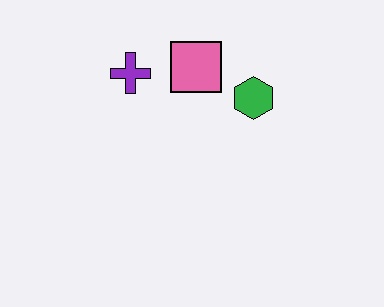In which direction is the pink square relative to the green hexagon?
The pink square is to the left of the green hexagon.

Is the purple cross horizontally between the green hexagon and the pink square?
No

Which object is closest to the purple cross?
The pink square is closest to the purple cross.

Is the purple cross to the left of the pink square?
Yes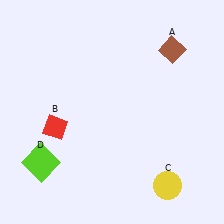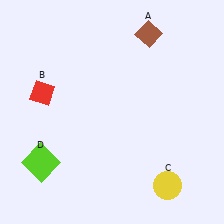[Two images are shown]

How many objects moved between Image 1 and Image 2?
2 objects moved between the two images.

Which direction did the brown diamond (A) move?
The brown diamond (A) moved left.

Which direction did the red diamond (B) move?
The red diamond (B) moved up.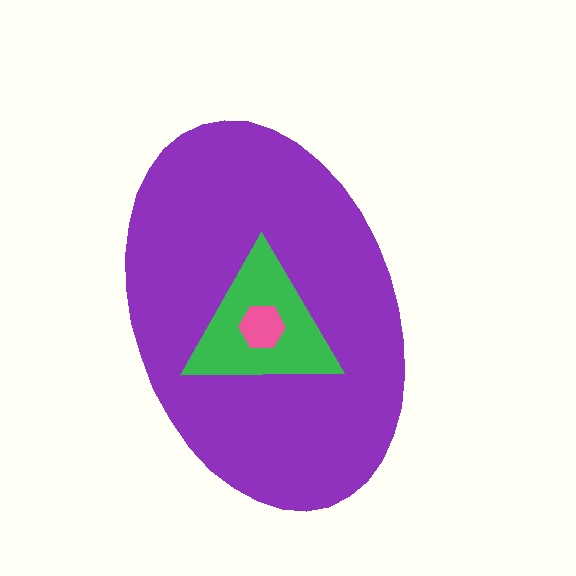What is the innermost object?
The pink hexagon.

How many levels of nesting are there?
3.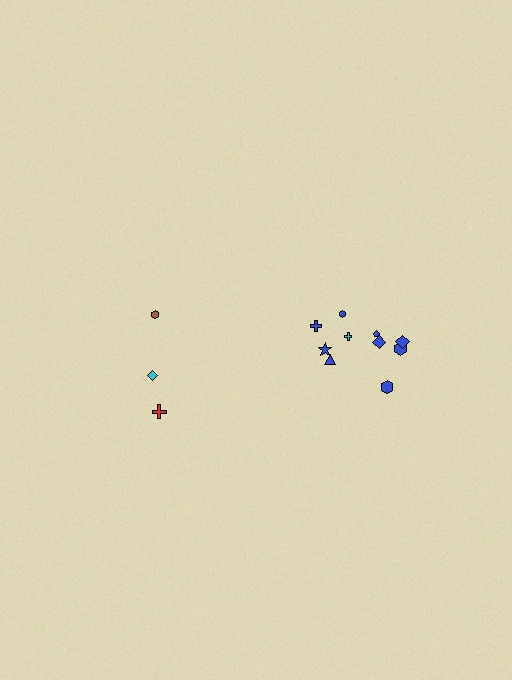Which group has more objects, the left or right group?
The right group.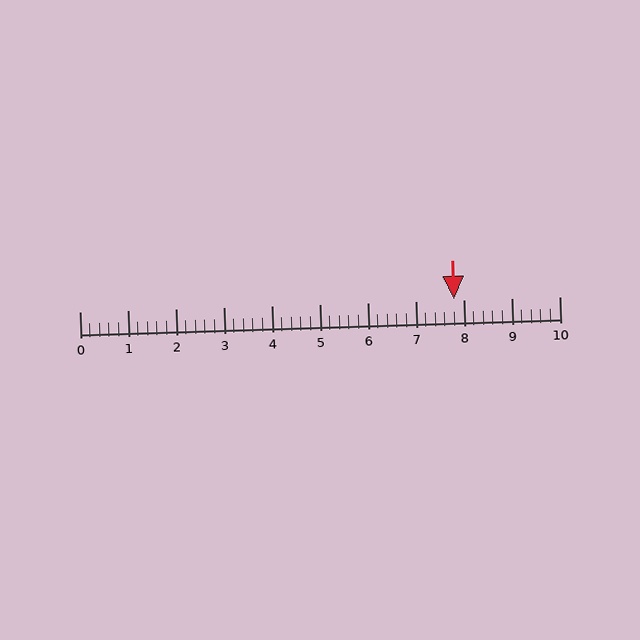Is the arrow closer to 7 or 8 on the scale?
The arrow is closer to 8.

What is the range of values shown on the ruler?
The ruler shows values from 0 to 10.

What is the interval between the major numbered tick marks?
The major tick marks are spaced 1 units apart.